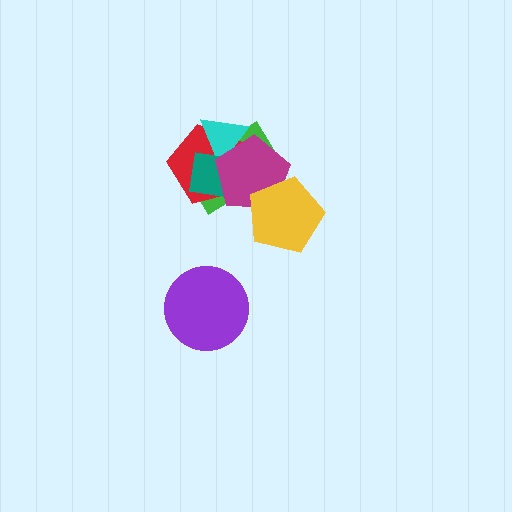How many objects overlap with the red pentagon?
4 objects overlap with the red pentagon.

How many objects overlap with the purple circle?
0 objects overlap with the purple circle.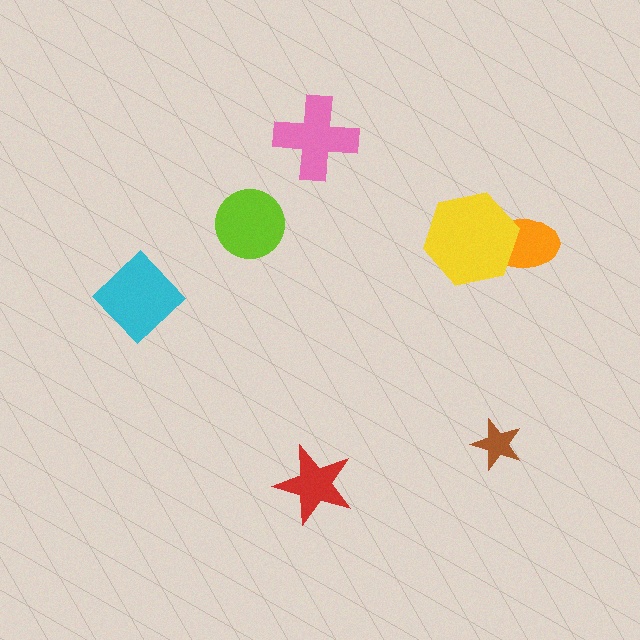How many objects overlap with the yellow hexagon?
1 object overlaps with the yellow hexagon.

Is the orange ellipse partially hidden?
Yes, it is partially covered by another shape.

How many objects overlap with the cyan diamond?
0 objects overlap with the cyan diamond.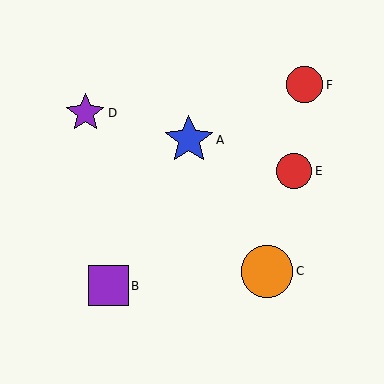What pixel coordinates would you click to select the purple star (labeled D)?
Click at (85, 113) to select the purple star D.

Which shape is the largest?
The orange circle (labeled C) is the largest.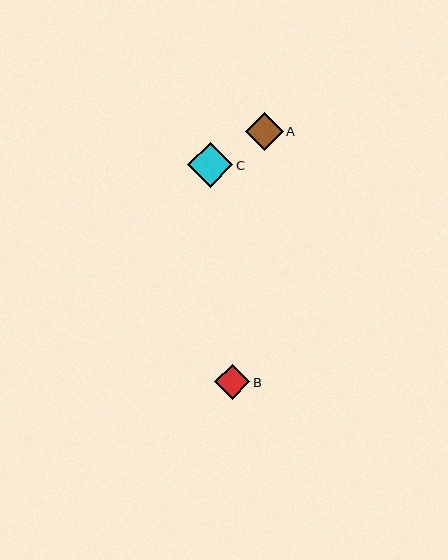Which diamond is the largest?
Diamond C is the largest with a size of approximately 46 pixels.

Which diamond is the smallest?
Diamond B is the smallest with a size of approximately 35 pixels.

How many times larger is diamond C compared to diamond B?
Diamond C is approximately 1.3 times the size of diamond B.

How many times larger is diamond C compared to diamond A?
Diamond C is approximately 1.2 times the size of diamond A.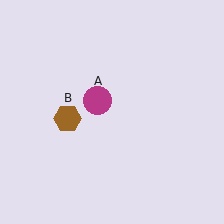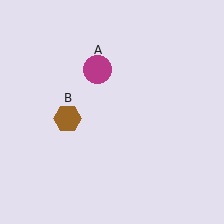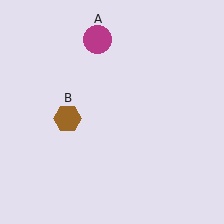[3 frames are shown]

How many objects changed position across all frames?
1 object changed position: magenta circle (object A).